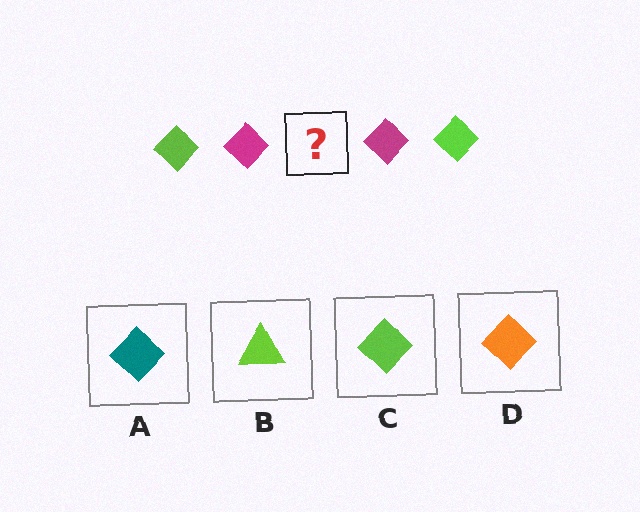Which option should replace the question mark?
Option C.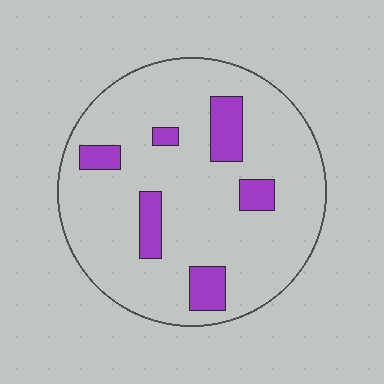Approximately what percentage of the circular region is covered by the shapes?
Approximately 15%.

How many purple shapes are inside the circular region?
6.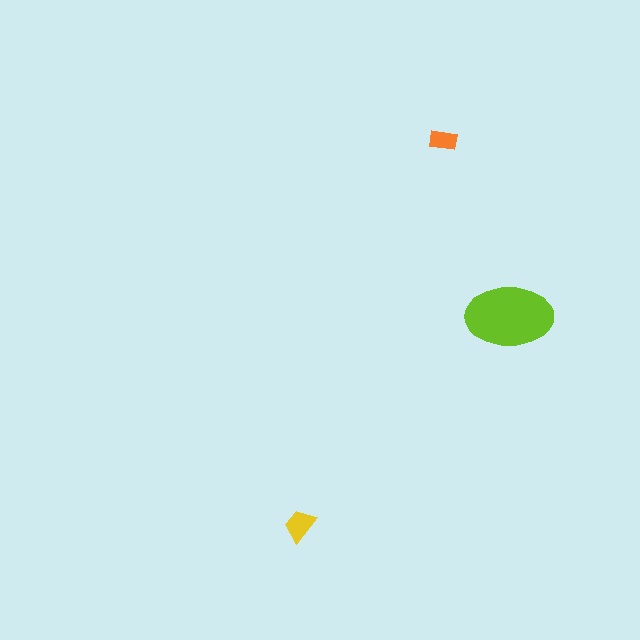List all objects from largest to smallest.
The lime ellipse, the yellow trapezoid, the orange rectangle.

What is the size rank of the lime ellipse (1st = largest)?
1st.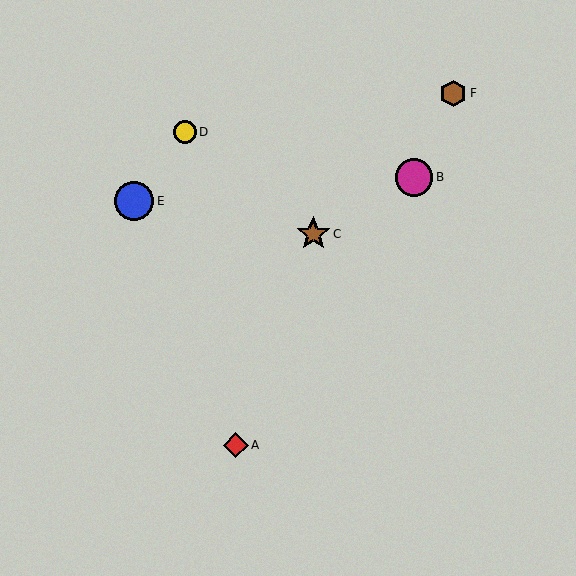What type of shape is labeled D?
Shape D is a yellow circle.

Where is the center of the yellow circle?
The center of the yellow circle is at (185, 132).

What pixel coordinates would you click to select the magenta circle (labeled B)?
Click at (414, 177) to select the magenta circle B.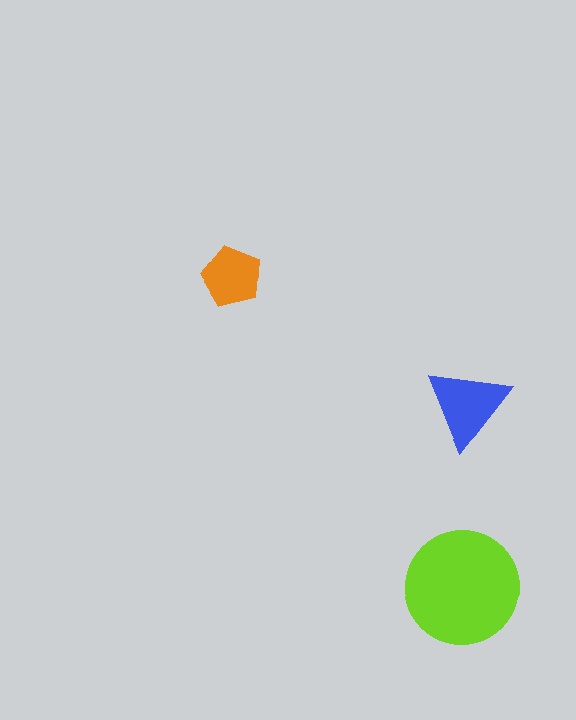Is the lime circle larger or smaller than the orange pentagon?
Larger.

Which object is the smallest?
The orange pentagon.